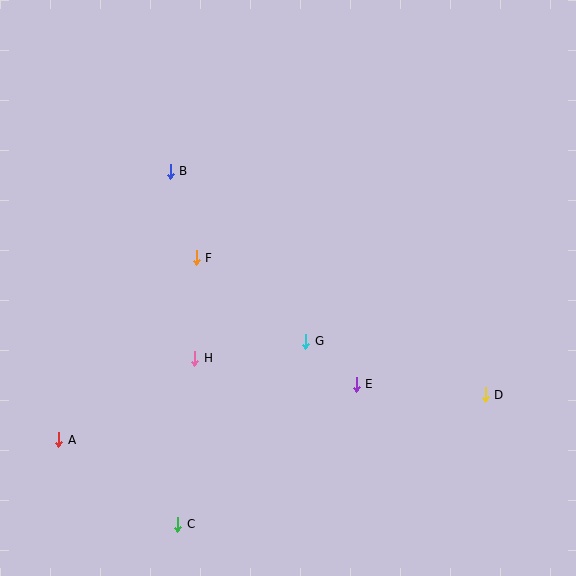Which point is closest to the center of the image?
Point G at (306, 341) is closest to the center.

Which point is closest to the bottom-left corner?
Point A is closest to the bottom-left corner.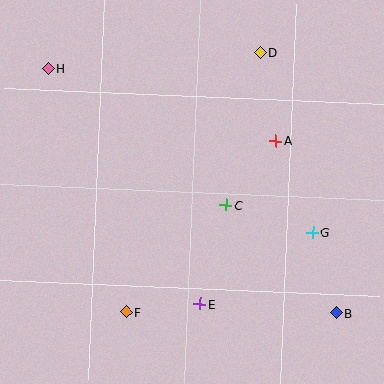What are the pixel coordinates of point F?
Point F is at (126, 312).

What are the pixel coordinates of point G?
Point G is at (313, 232).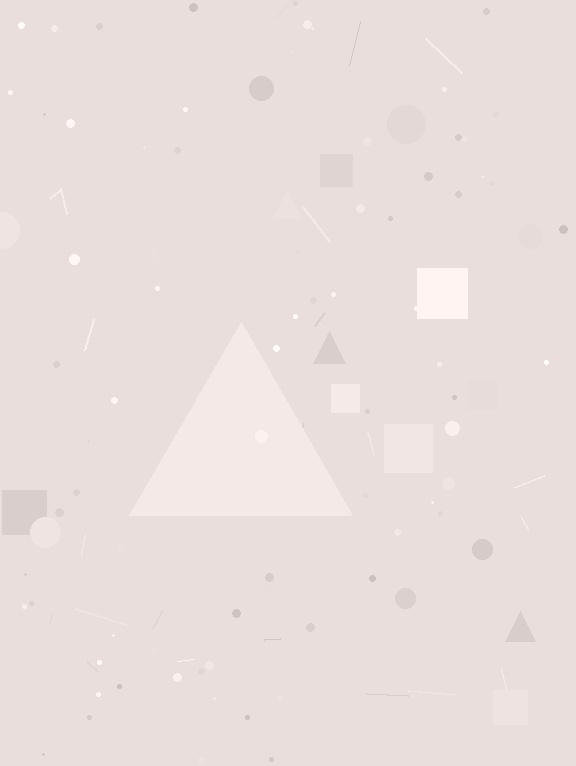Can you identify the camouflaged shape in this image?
The camouflaged shape is a triangle.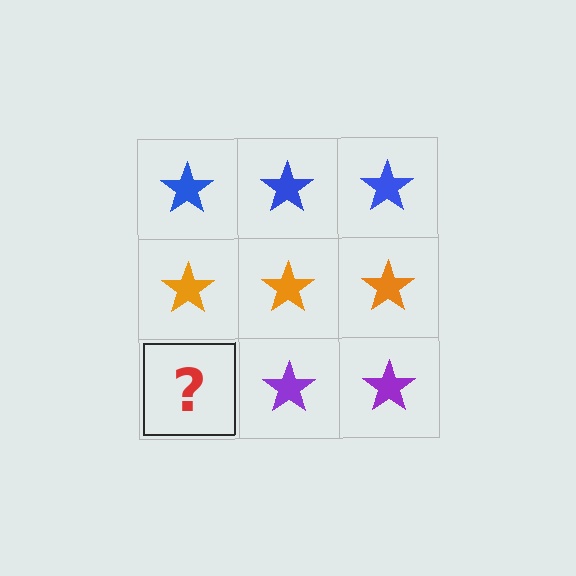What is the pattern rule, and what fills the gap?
The rule is that each row has a consistent color. The gap should be filled with a purple star.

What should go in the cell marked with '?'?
The missing cell should contain a purple star.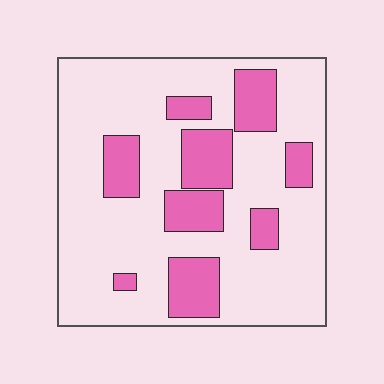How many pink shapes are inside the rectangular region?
9.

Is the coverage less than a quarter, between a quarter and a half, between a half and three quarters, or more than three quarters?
Less than a quarter.